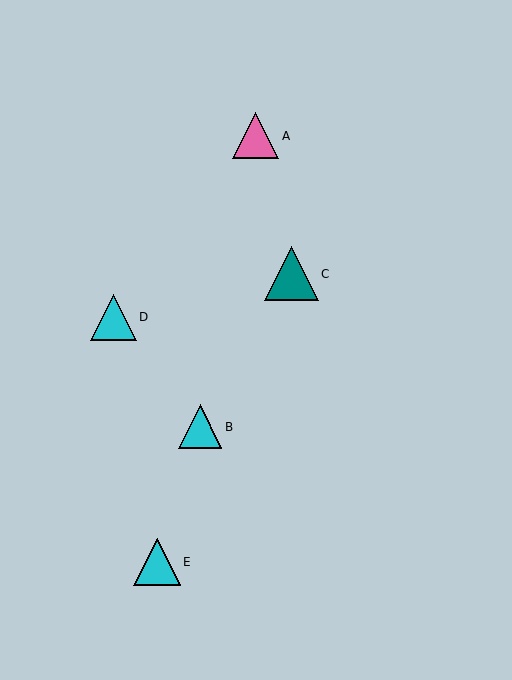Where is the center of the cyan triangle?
The center of the cyan triangle is at (200, 427).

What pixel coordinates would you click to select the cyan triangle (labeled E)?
Click at (157, 562) to select the cyan triangle E.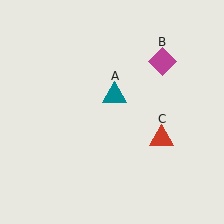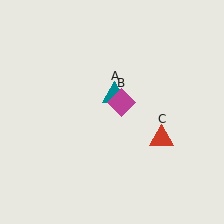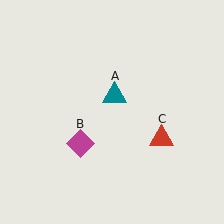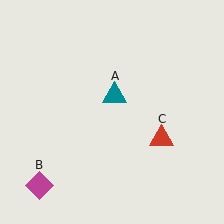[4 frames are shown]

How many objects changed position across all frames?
1 object changed position: magenta diamond (object B).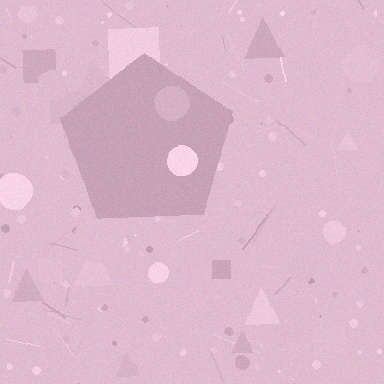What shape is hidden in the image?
A pentagon is hidden in the image.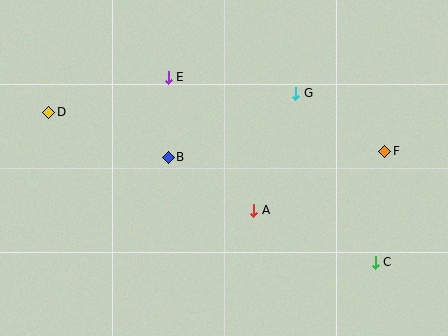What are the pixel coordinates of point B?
Point B is at (168, 157).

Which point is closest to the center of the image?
Point A at (254, 210) is closest to the center.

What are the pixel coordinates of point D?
Point D is at (49, 112).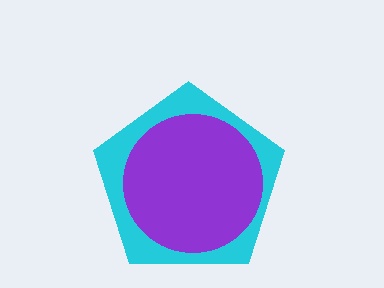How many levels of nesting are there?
2.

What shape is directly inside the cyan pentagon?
The purple circle.